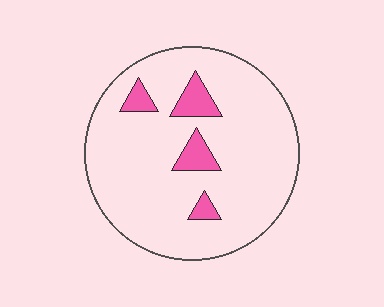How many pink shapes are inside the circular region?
4.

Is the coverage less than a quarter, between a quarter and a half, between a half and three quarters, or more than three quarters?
Less than a quarter.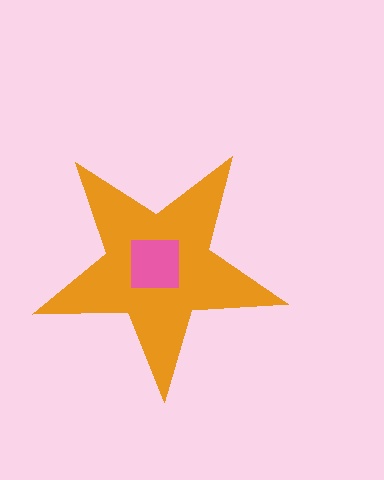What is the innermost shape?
The pink square.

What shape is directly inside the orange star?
The pink square.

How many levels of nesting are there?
2.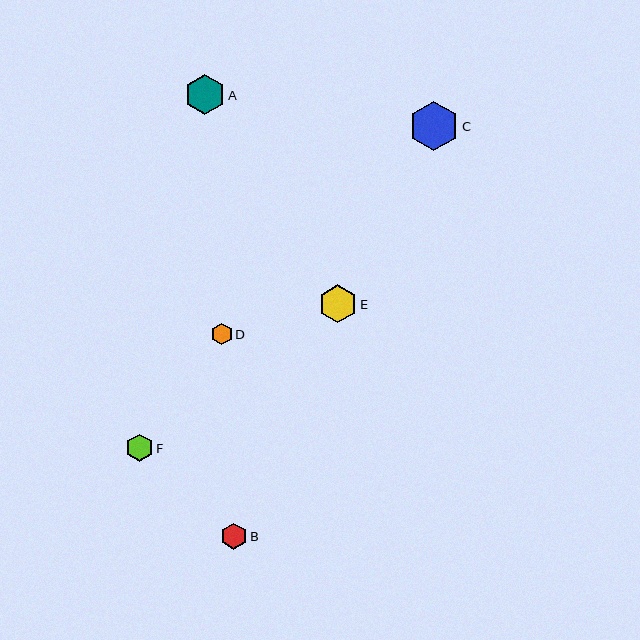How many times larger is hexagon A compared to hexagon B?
Hexagon A is approximately 1.5 times the size of hexagon B.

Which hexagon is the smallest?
Hexagon D is the smallest with a size of approximately 21 pixels.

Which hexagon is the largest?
Hexagon C is the largest with a size of approximately 49 pixels.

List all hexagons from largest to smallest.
From largest to smallest: C, A, E, F, B, D.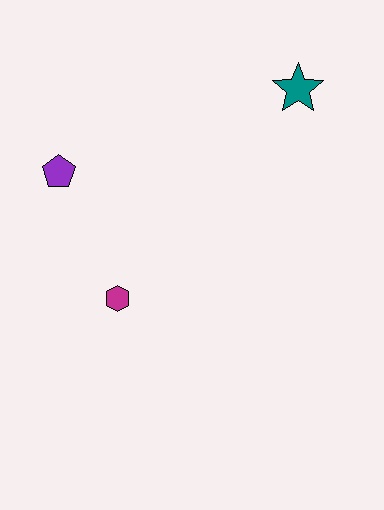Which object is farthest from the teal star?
The magenta hexagon is farthest from the teal star.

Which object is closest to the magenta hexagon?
The purple pentagon is closest to the magenta hexagon.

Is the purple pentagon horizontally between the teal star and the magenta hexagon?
No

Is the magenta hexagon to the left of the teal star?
Yes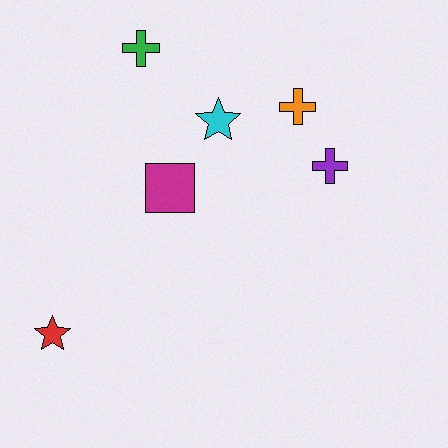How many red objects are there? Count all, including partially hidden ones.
There is 1 red object.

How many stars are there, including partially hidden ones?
There are 2 stars.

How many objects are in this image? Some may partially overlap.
There are 6 objects.